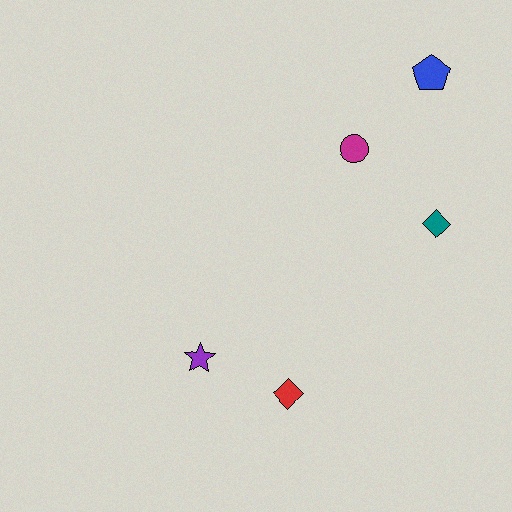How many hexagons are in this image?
There are no hexagons.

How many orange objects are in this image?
There are no orange objects.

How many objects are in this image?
There are 5 objects.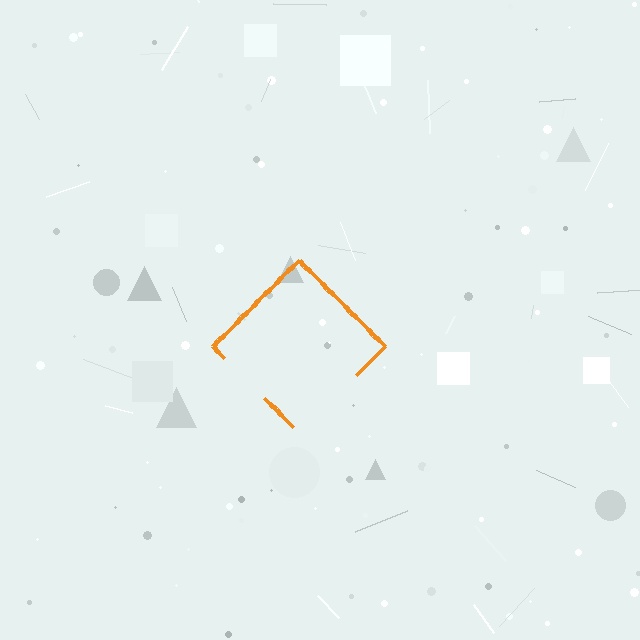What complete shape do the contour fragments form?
The contour fragments form a diamond.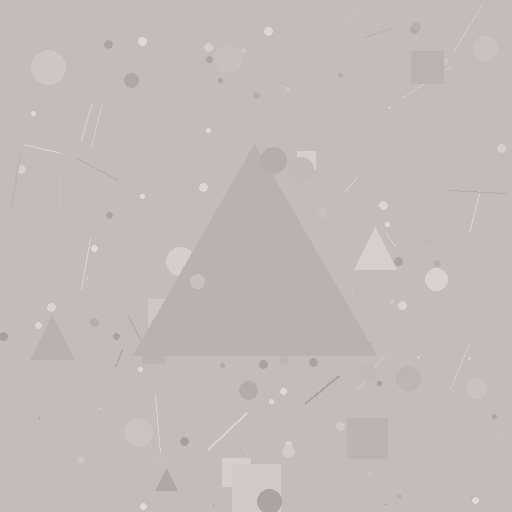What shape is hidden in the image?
A triangle is hidden in the image.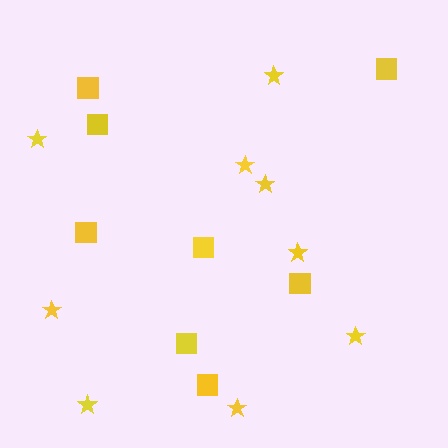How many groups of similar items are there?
There are 2 groups: one group of stars (9) and one group of squares (8).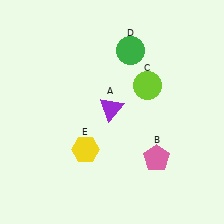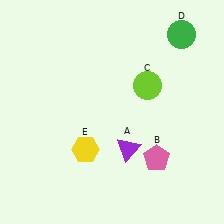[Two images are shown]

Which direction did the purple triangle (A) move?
The purple triangle (A) moved down.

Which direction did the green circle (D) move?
The green circle (D) moved right.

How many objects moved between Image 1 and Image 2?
2 objects moved between the two images.